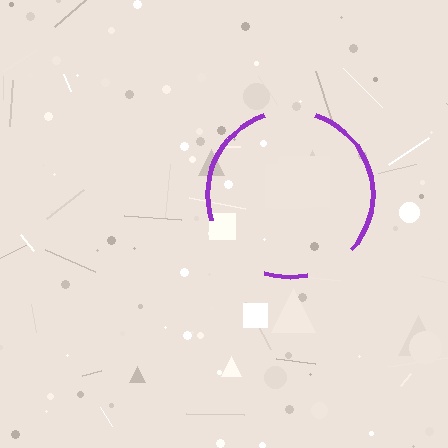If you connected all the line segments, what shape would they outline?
They would outline a circle.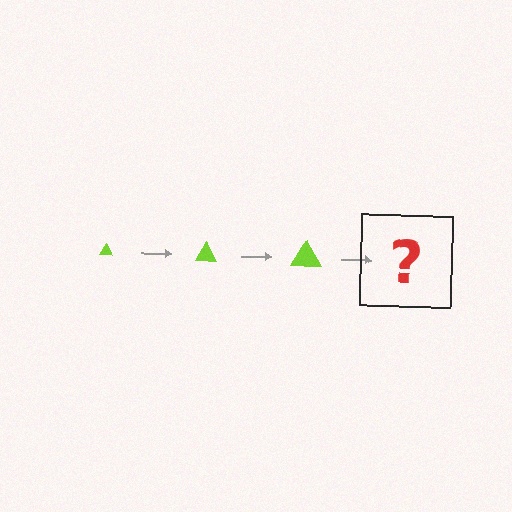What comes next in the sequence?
The next element should be a lime triangle, larger than the previous one.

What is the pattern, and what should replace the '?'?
The pattern is that the triangle gets progressively larger each step. The '?' should be a lime triangle, larger than the previous one.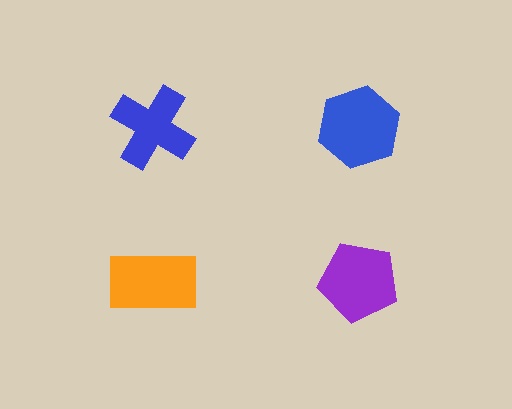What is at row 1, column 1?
A blue cross.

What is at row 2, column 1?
An orange rectangle.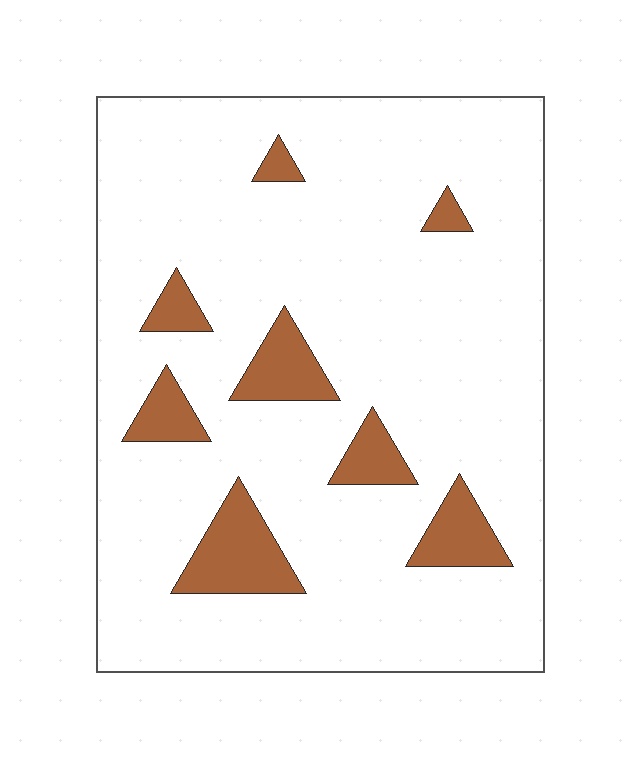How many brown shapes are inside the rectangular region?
8.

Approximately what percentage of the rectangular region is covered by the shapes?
Approximately 10%.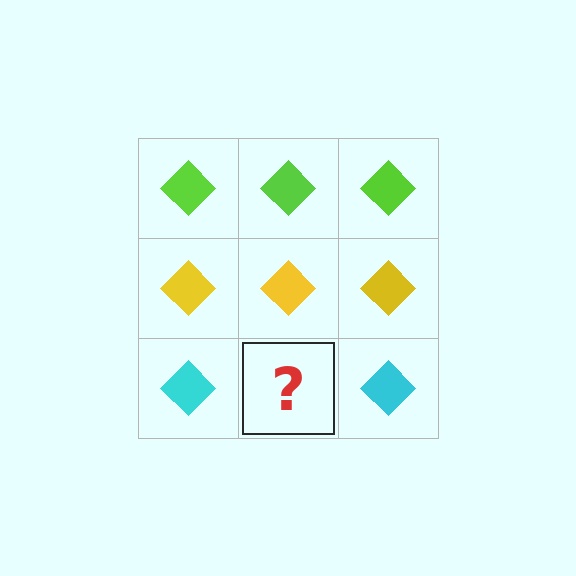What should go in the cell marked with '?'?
The missing cell should contain a cyan diamond.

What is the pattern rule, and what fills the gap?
The rule is that each row has a consistent color. The gap should be filled with a cyan diamond.